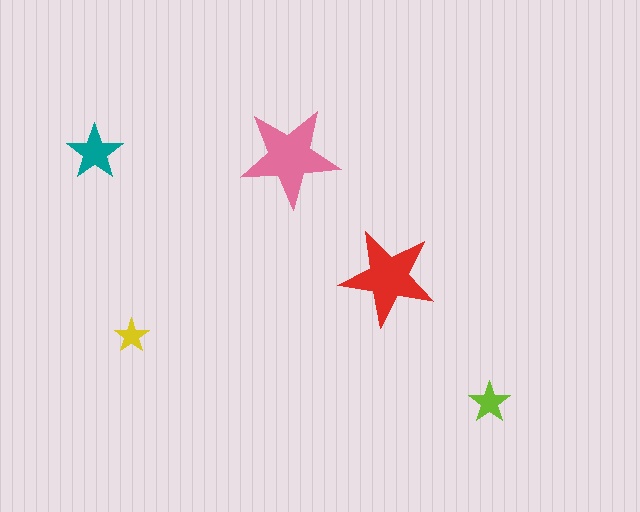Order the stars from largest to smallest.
the pink one, the red one, the teal one, the lime one, the yellow one.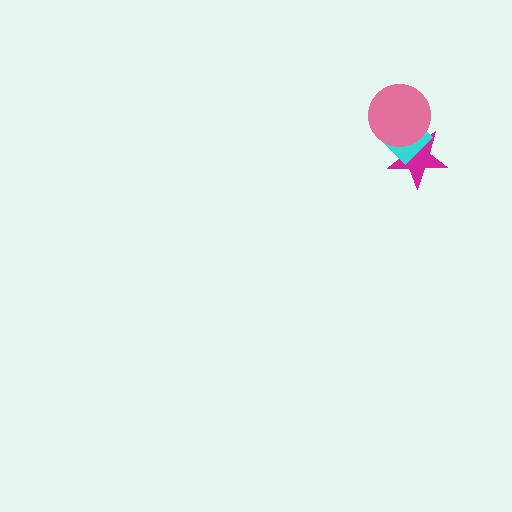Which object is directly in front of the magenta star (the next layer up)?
The cyan diamond is directly in front of the magenta star.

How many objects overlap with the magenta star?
2 objects overlap with the magenta star.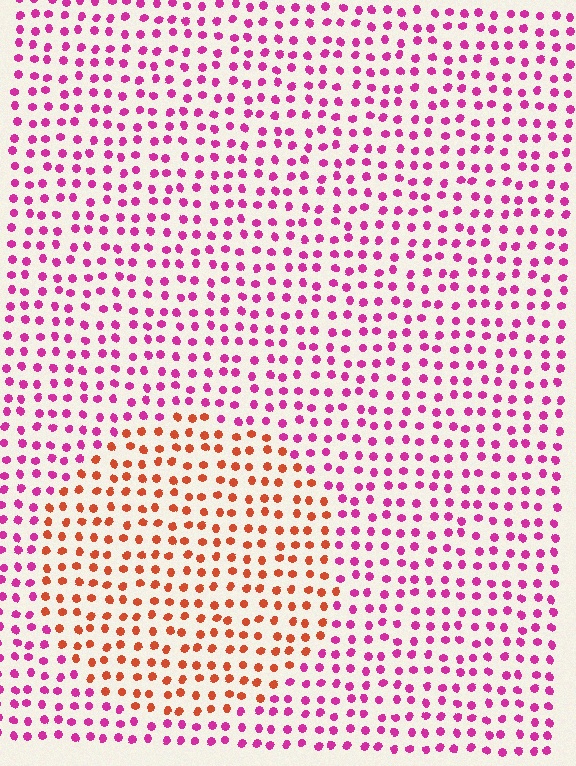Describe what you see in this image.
The image is filled with small magenta elements in a uniform arrangement. A circle-shaped region is visible where the elements are tinted to a slightly different hue, forming a subtle color boundary.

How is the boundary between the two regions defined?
The boundary is defined purely by a slight shift in hue (about 53 degrees). Spacing, size, and orientation are identical on both sides.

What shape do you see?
I see a circle.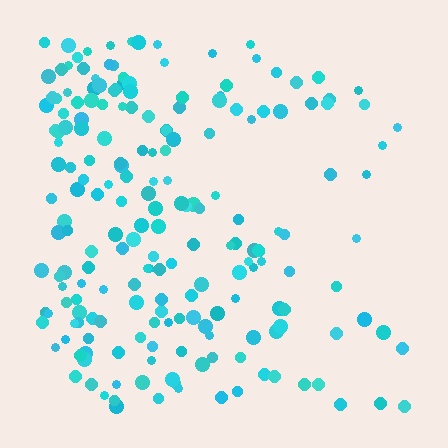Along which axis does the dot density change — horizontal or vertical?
Horizontal.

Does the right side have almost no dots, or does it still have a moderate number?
Still a moderate number, just noticeably fewer than the left.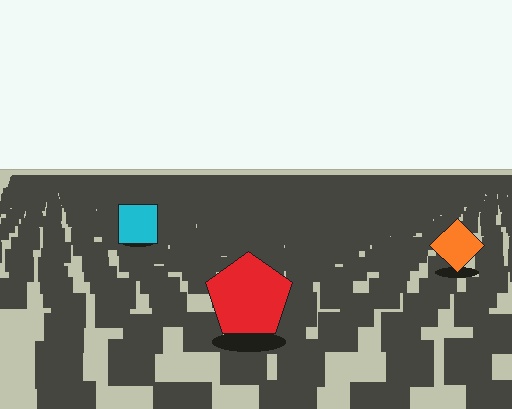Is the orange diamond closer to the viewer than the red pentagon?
No. The red pentagon is closer — you can tell from the texture gradient: the ground texture is coarser near it.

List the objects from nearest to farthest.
From nearest to farthest: the red pentagon, the orange diamond, the cyan square.